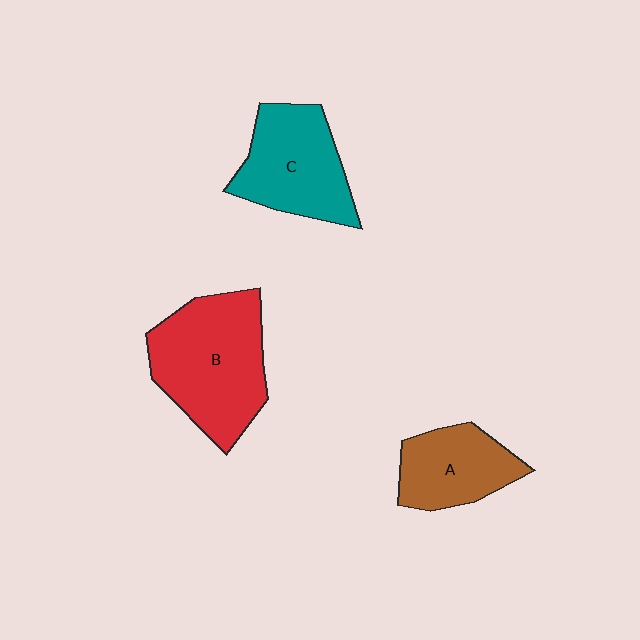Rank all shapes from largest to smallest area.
From largest to smallest: B (red), C (teal), A (brown).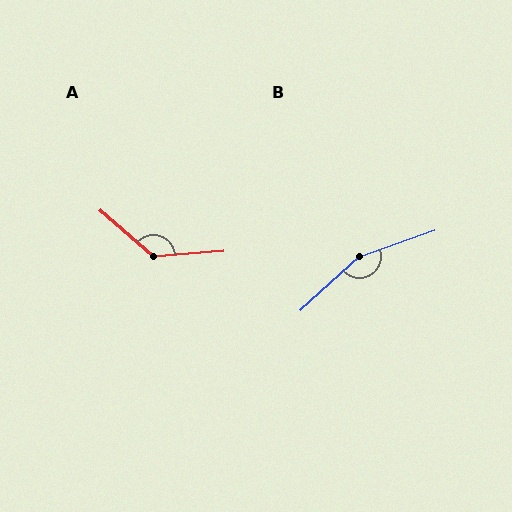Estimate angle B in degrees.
Approximately 157 degrees.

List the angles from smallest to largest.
A (134°), B (157°).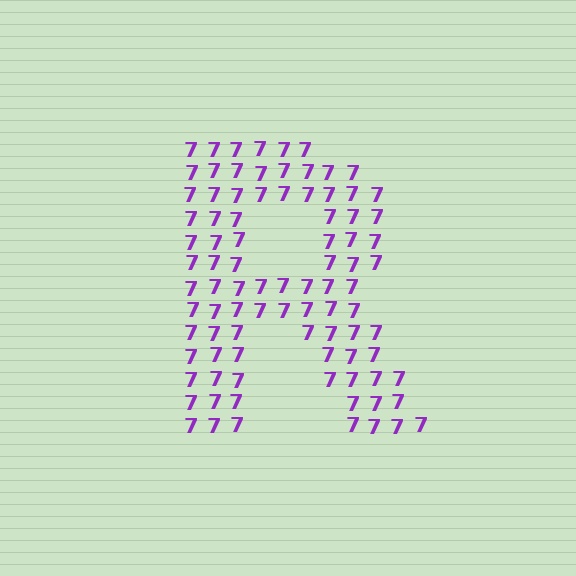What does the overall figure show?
The overall figure shows the letter R.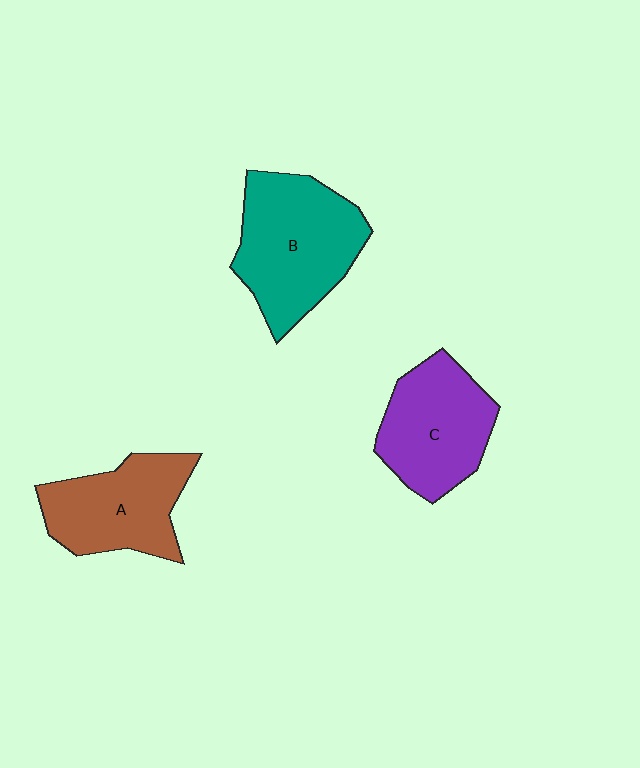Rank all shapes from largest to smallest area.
From largest to smallest: B (teal), C (purple), A (brown).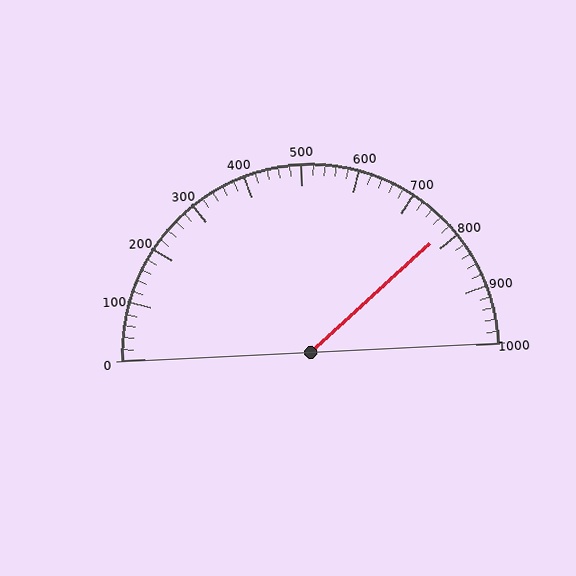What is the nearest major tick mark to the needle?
The nearest major tick mark is 800.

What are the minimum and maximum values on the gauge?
The gauge ranges from 0 to 1000.